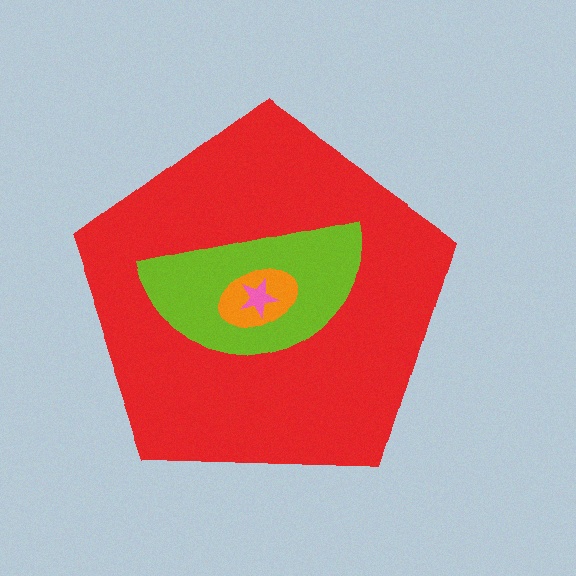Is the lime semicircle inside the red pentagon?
Yes.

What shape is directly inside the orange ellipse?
The pink star.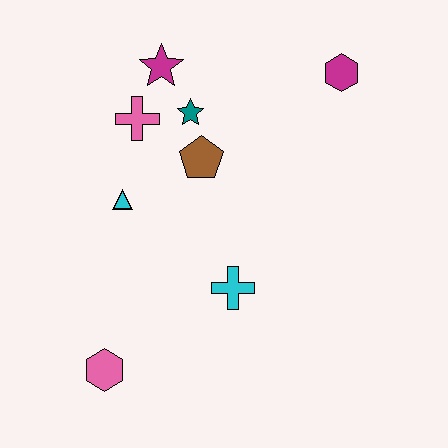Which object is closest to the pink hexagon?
The cyan cross is closest to the pink hexagon.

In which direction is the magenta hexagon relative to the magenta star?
The magenta hexagon is to the right of the magenta star.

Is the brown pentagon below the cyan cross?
No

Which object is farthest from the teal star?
The pink hexagon is farthest from the teal star.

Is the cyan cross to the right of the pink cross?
Yes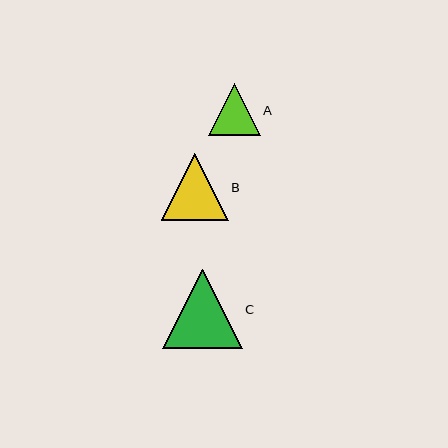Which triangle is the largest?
Triangle C is the largest with a size of approximately 79 pixels.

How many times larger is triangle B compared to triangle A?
Triangle B is approximately 1.3 times the size of triangle A.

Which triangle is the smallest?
Triangle A is the smallest with a size of approximately 52 pixels.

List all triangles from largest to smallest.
From largest to smallest: C, B, A.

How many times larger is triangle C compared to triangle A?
Triangle C is approximately 1.5 times the size of triangle A.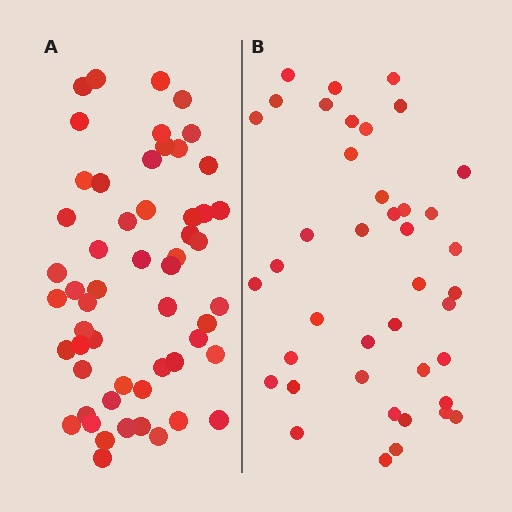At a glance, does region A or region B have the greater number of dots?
Region A (the left region) has more dots.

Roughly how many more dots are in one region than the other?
Region A has approximately 15 more dots than region B.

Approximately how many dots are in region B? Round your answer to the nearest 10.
About 40 dots. (The exact count is 41, which rounds to 40.)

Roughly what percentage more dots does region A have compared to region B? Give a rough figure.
About 35% more.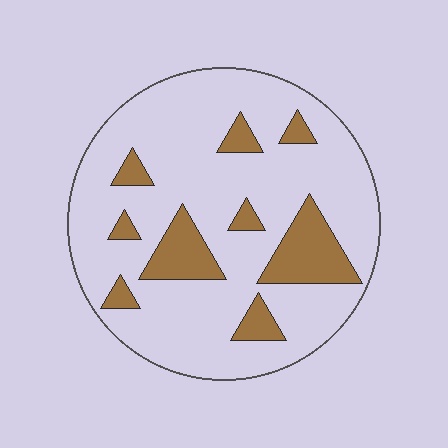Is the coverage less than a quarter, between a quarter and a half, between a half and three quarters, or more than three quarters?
Less than a quarter.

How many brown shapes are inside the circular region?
9.